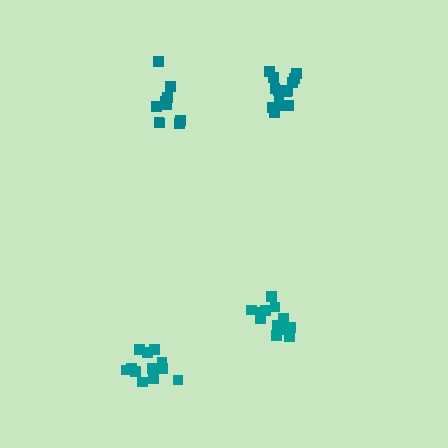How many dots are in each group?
Group 1: 15 dots, Group 2: 12 dots, Group 3: 13 dots, Group 4: 10 dots (50 total).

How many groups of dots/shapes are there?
There are 4 groups.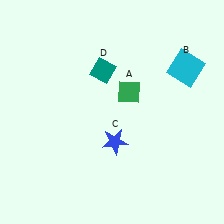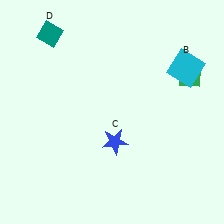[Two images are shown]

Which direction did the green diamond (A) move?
The green diamond (A) moved right.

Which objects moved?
The objects that moved are: the green diamond (A), the teal diamond (D).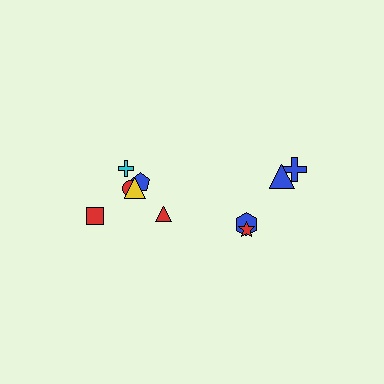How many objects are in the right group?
There are 4 objects.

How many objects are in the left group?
There are 6 objects.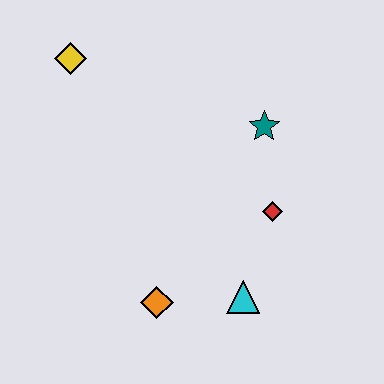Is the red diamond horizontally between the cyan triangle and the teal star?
No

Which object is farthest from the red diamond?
The yellow diamond is farthest from the red diamond.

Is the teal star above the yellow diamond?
No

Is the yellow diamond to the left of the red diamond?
Yes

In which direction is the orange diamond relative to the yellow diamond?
The orange diamond is below the yellow diamond.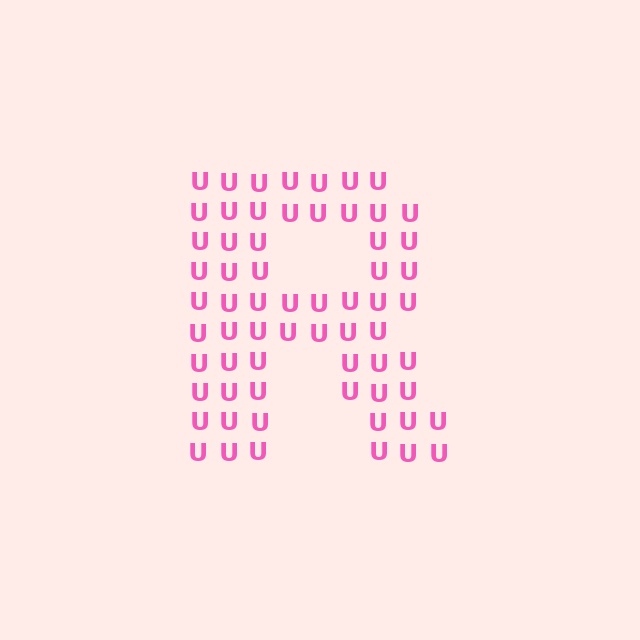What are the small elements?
The small elements are letter U's.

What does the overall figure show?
The overall figure shows the letter R.